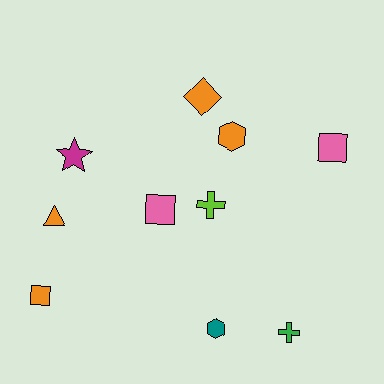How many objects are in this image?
There are 10 objects.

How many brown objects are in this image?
There are no brown objects.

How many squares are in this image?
There are 3 squares.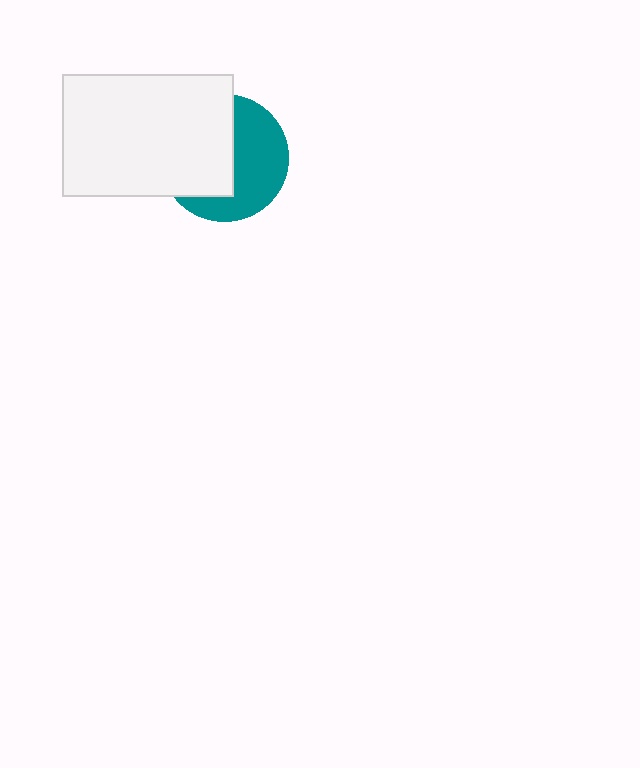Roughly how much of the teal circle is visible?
About half of it is visible (roughly 49%).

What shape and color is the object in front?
The object in front is a white rectangle.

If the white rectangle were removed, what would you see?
You would see the complete teal circle.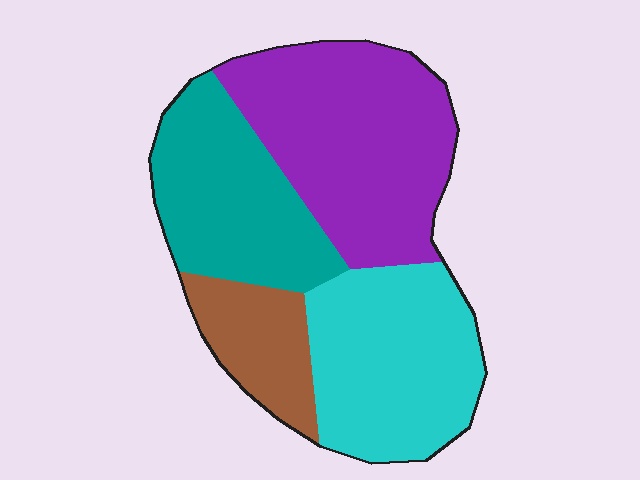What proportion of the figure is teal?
Teal takes up less than a quarter of the figure.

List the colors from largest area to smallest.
From largest to smallest: purple, cyan, teal, brown.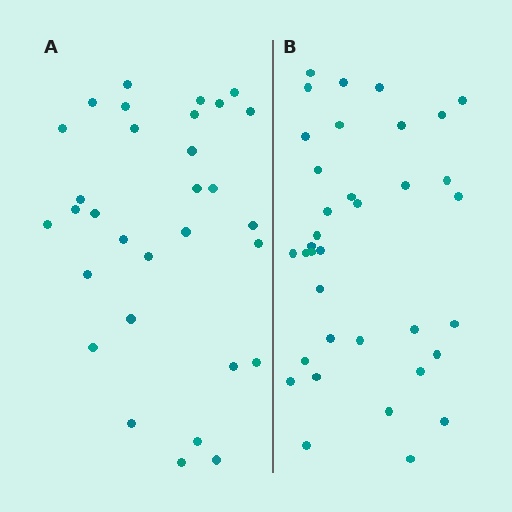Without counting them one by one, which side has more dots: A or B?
Region B (the right region) has more dots.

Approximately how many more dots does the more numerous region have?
Region B has about 5 more dots than region A.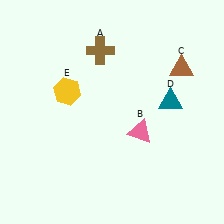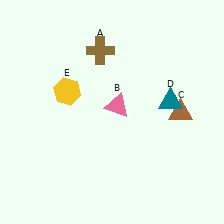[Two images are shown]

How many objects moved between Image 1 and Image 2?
2 objects moved between the two images.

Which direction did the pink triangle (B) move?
The pink triangle (B) moved up.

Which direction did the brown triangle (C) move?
The brown triangle (C) moved down.